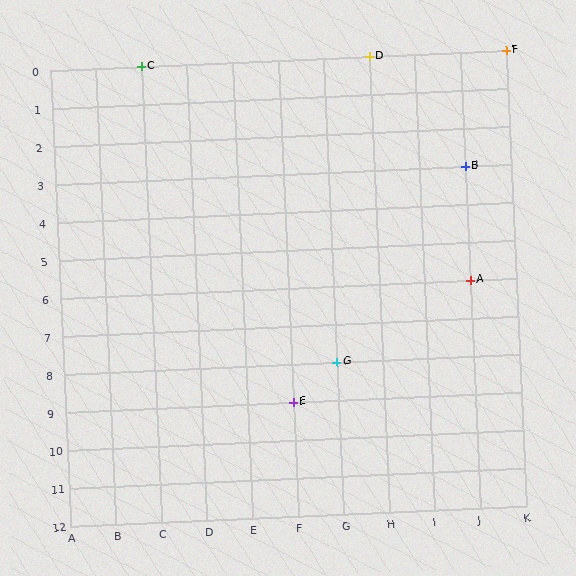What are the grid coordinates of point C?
Point C is at grid coordinates (C, 0).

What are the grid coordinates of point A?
Point A is at grid coordinates (J, 6).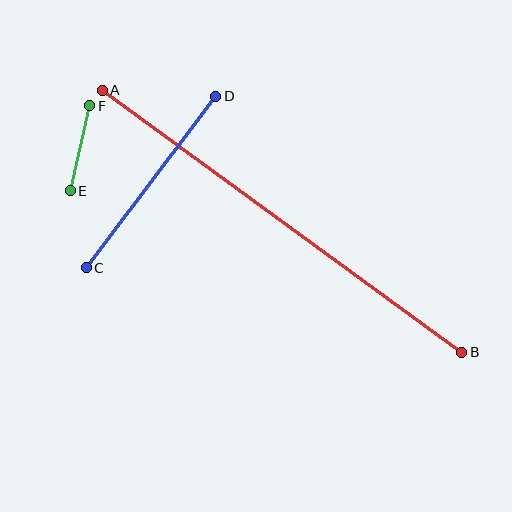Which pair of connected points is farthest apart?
Points A and B are farthest apart.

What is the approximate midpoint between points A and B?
The midpoint is at approximately (282, 221) pixels.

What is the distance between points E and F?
The distance is approximately 87 pixels.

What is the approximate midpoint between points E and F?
The midpoint is at approximately (80, 148) pixels.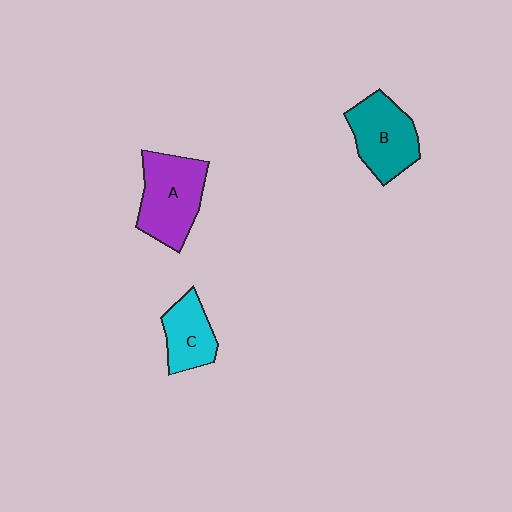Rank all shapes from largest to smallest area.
From largest to smallest: A (purple), B (teal), C (cyan).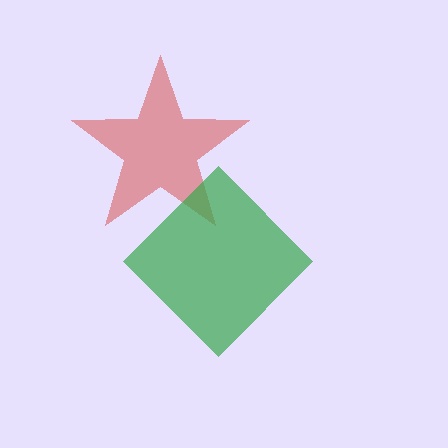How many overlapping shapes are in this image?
There are 2 overlapping shapes in the image.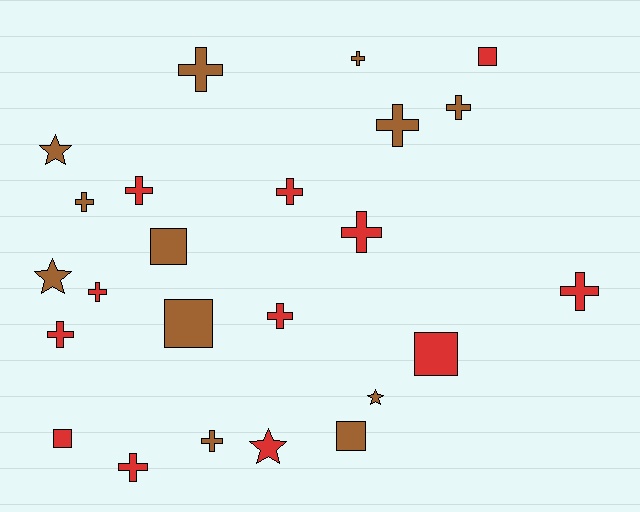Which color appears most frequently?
Red, with 12 objects.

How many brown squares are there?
There are 3 brown squares.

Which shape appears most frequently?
Cross, with 14 objects.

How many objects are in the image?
There are 24 objects.